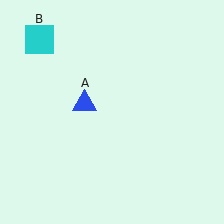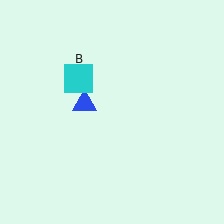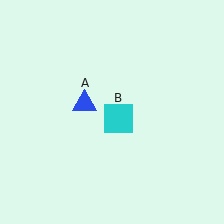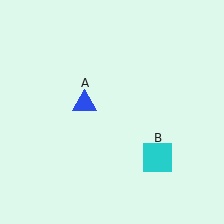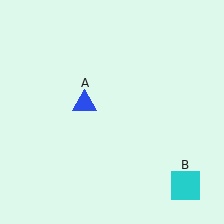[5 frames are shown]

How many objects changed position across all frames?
1 object changed position: cyan square (object B).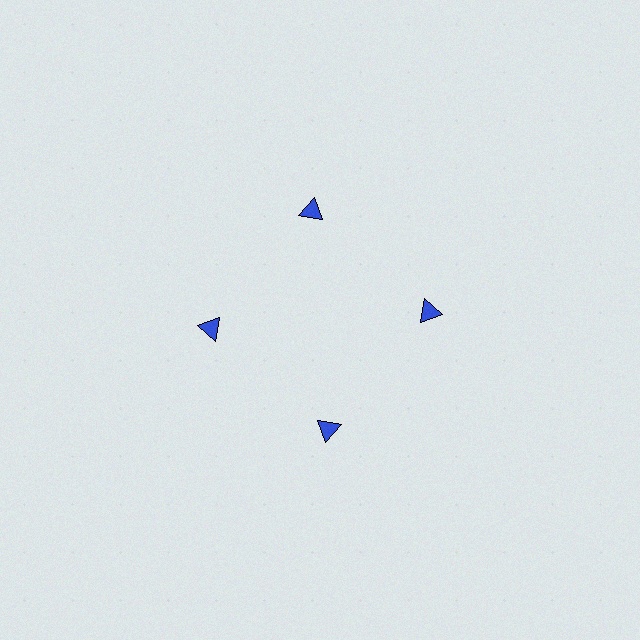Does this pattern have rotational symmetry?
Yes, this pattern has 4-fold rotational symmetry. It looks the same after rotating 90 degrees around the center.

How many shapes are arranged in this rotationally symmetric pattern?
There are 4 shapes, arranged in 4 groups of 1.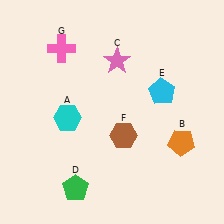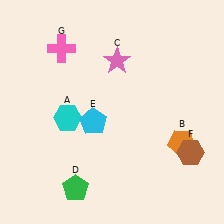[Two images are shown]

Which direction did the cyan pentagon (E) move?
The cyan pentagon (E) moved left.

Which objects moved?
The objects that moved are: the cyan pentagon (E), the brown hexagon (F).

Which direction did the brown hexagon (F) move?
The brown hexagon (F) moved right.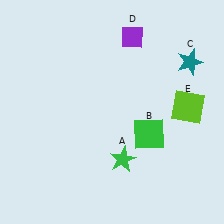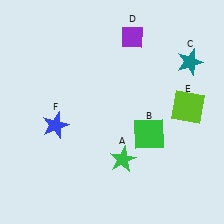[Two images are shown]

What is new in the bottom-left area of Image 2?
A blue star (F) was added in the bottom-left area of Image 2.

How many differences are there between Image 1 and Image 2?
There is 1 difference between the two images.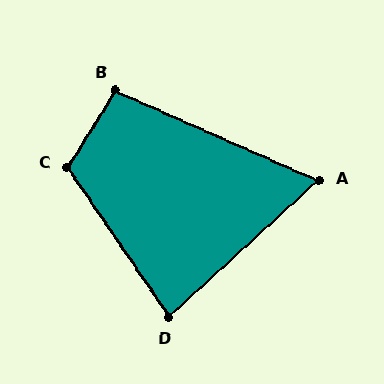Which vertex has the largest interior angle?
C, at approximately 114 degrees.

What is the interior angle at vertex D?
Approximately 82 degrees (acute).